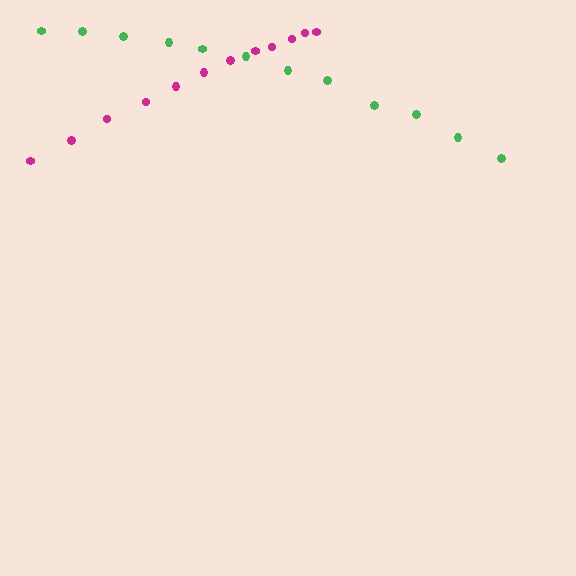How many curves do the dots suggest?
There are 2 distinct paths.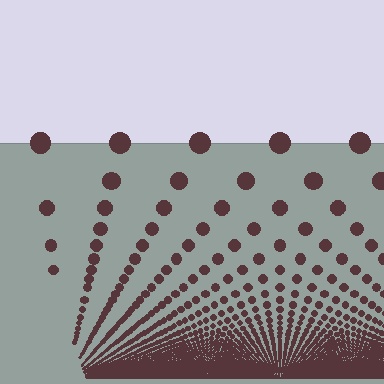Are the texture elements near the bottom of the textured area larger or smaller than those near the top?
Smaller. The gradient is inverted — elements near the bottom are smaller and denser.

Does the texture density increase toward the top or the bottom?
Density increases toward the bottom.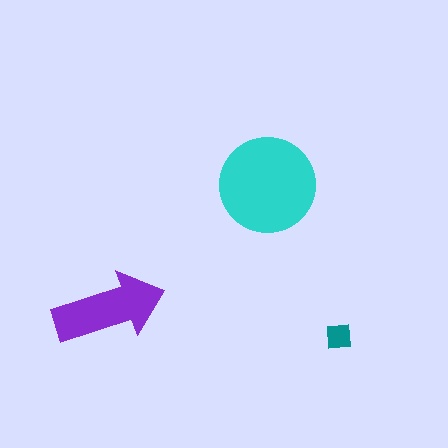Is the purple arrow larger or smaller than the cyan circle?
Smaller.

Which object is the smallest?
The teal square.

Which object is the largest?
The cyan circle.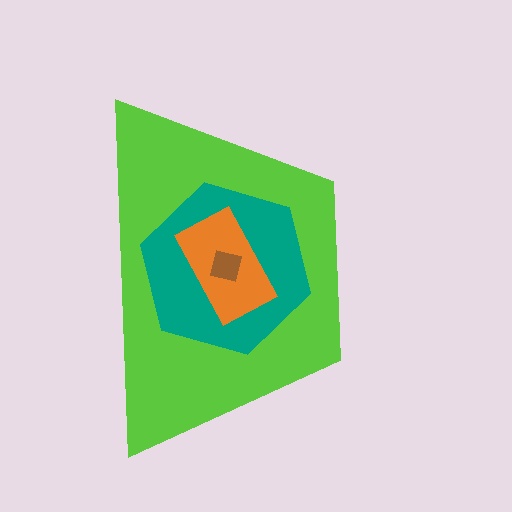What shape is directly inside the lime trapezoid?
The teal hexagon.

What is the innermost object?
The brown square.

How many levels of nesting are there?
4.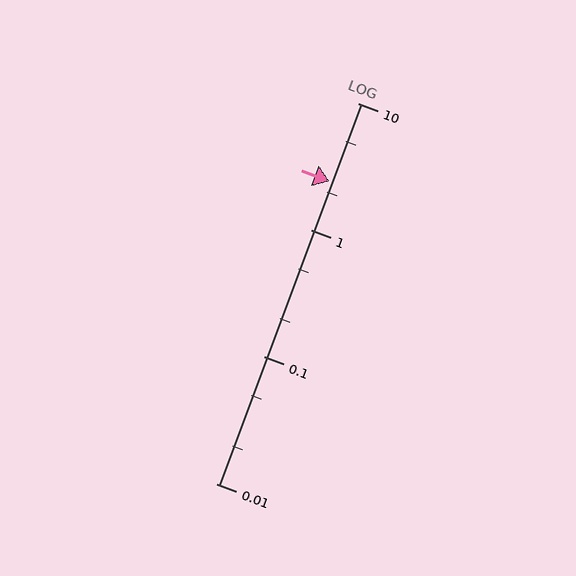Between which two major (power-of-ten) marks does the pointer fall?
The pointer is between 1 and 10.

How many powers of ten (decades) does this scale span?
The scale spans 3 decades, from 0.01 to 10.